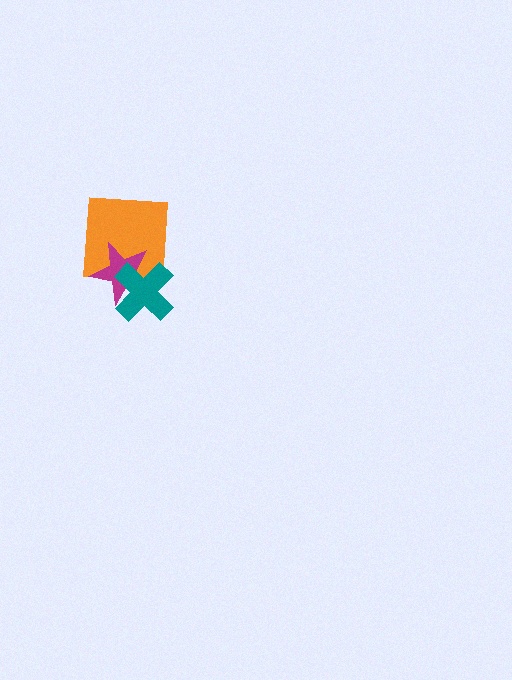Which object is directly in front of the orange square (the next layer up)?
The magenta star is directly in front of the orange square.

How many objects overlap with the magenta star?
2 objects overlap with the magenta star.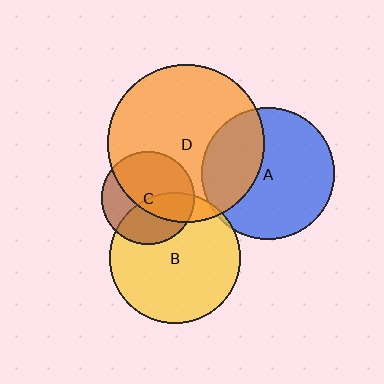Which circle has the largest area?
Circle D (orange).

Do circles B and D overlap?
Yes.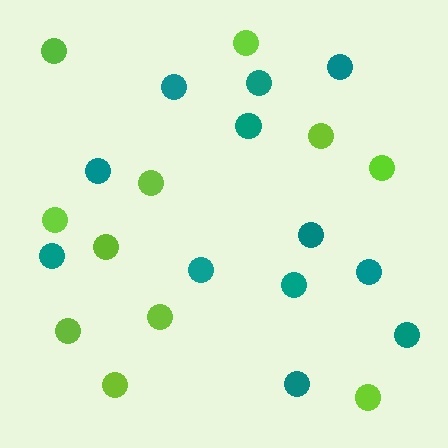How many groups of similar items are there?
There are 2 groups: one group of teal circles (12) and one group of lime circles (11).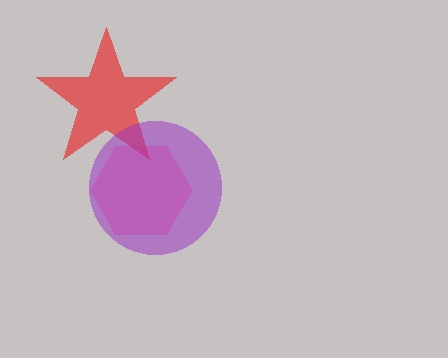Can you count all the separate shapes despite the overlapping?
Yes, there are 3 separate shapes.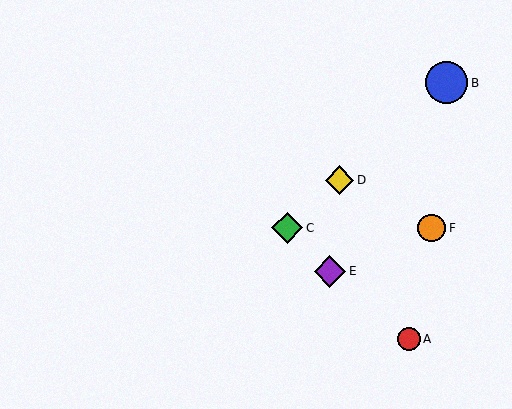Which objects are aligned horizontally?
Objects C, F are aligned horizontally.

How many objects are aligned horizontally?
2 objects (C, F) are aligned horizontally.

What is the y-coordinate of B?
Object B is at y≈83.